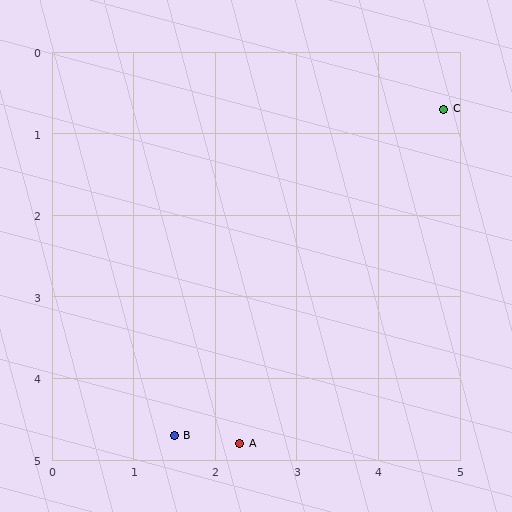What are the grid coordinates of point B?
Point B is at approximately (1.5, 4.7).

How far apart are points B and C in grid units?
Points B and C are about 5.2 grid units apart.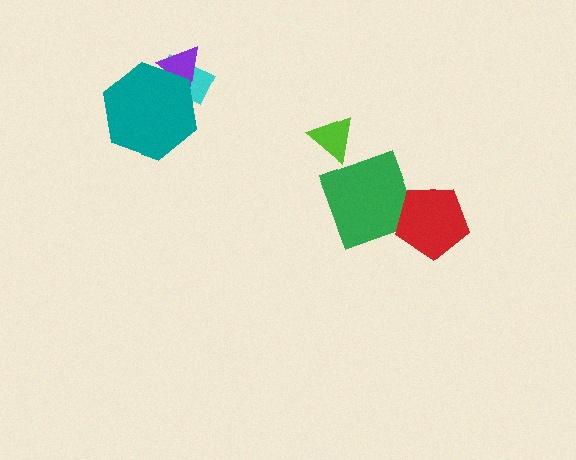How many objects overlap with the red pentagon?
1 object overlaps with the red pentagon.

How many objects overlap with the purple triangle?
2 objects overlap with the purple triangle.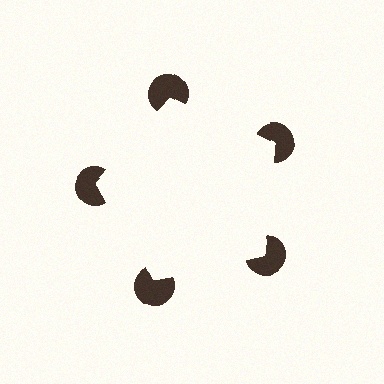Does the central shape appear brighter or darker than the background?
It typically appears slightly brighter than the background, even though no actual brightness change is drawn.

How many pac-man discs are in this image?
There are 5 — one at each vertex of the illusory pentagon.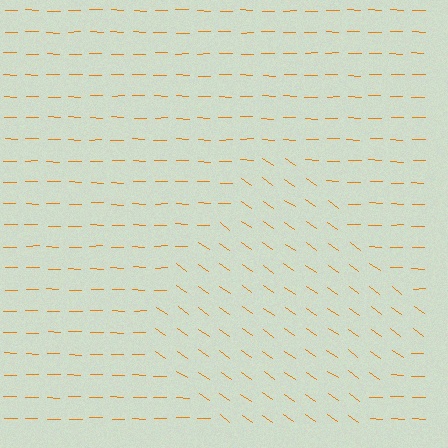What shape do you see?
I see a diamond.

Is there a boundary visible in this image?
Yes, there is a texture boundary formed by a change in line orientation.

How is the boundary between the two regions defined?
The boundary is defined purely by a change in line orientation (approximately 34 degrees difference). All lines are the same color and thickness.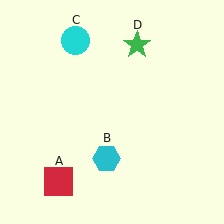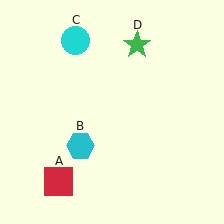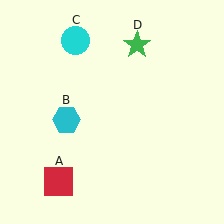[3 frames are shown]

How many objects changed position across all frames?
1 object changed position: cyan hexagon (object B).